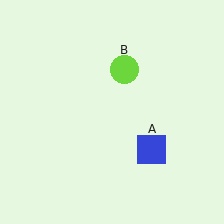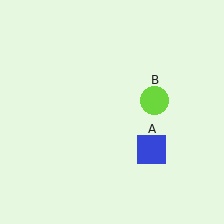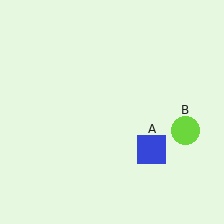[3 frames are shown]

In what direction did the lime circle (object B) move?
The lime circle (object B) moved down and to the right.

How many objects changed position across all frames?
1 object changed position: lime circle (object B).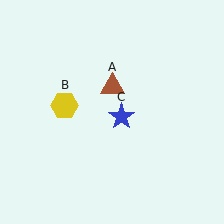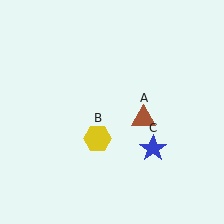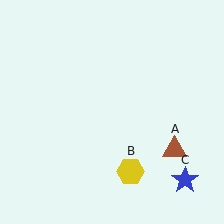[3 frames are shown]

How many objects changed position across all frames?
3 objects changed position: brown triangle (object A), yellow hexagon (object B), blue star (object C).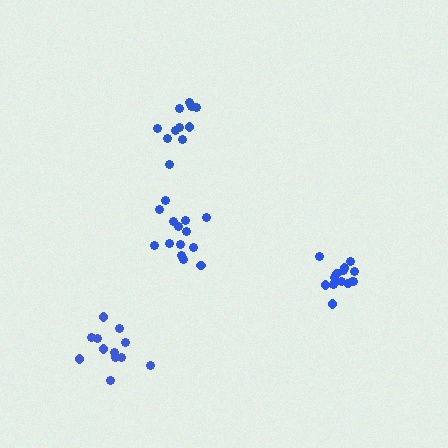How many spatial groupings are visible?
There are 4 spatial groupings.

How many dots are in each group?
Group 1: 14 dots, Group 2: 14 dots, Group 3: 12 dots, Group 4: 11 dots (51 total).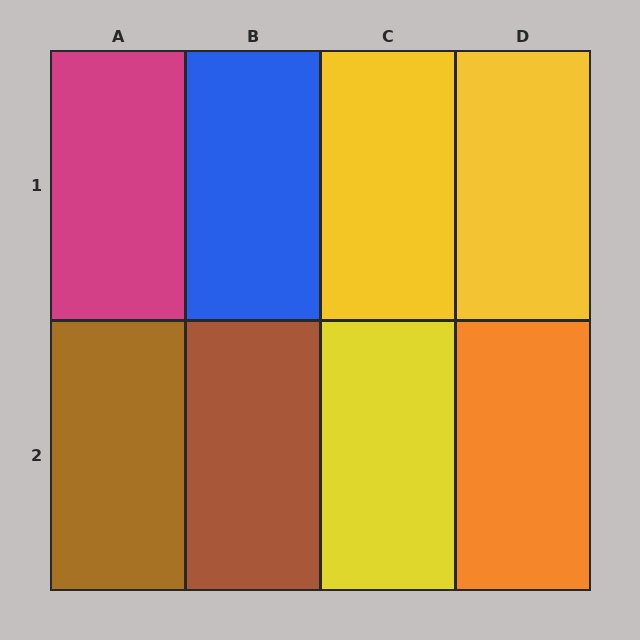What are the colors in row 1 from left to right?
Magenta, blue, yellow, yellow.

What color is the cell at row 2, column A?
Brown.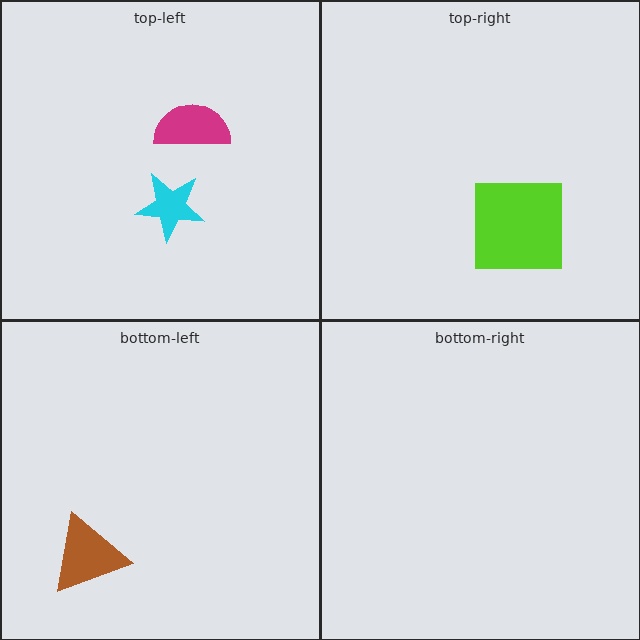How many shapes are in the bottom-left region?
1.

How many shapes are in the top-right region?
1.